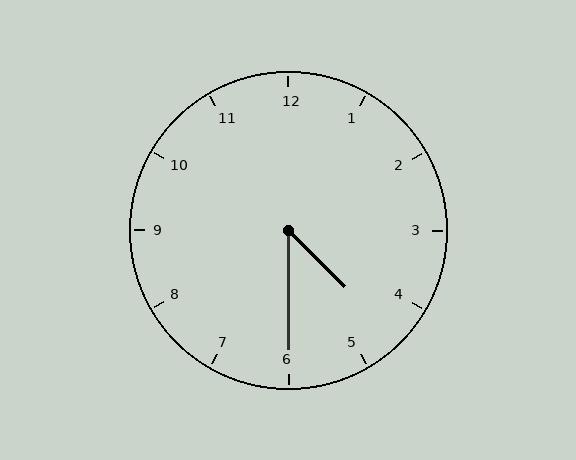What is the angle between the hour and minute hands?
Approximately 45 degrees.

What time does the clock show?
4:30.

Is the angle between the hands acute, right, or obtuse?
It is acute.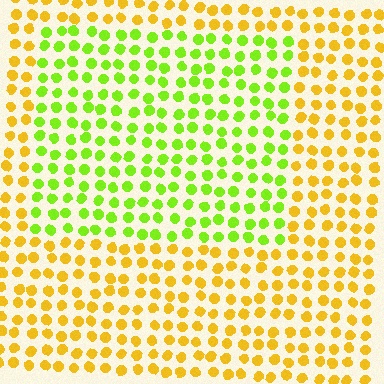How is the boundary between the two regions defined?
The boundary is defined purely by a slight shift in hue (about 47 degrees). Spacing, size, and orientation are identical on both sides.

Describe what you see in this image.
The image is filled with small yellow elements in a uniform arrangement. A rectangle-shaped region is visible where the elements are tinted to a slightly different hue, forming a subtle color boundary.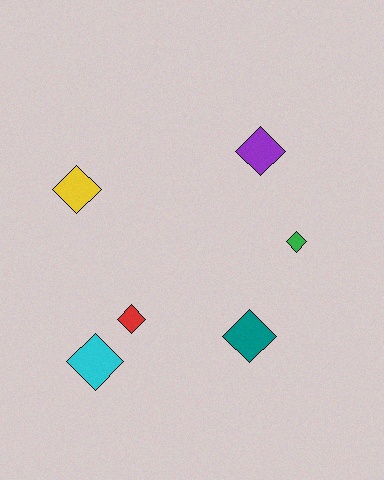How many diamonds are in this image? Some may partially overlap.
There are 6 diamonds.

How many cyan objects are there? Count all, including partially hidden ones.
There is 1 cyan object.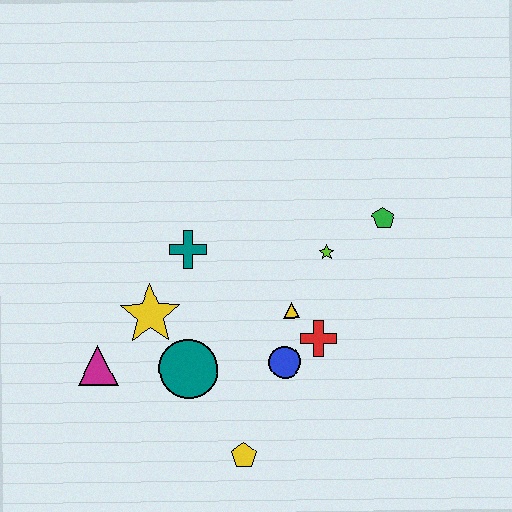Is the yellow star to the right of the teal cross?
No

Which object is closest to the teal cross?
The yellow star is closest to the teal cross.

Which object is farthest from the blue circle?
The magenta triangle is farthest from the blue circle.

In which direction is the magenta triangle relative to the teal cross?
The magenta triangle is below the teal cross.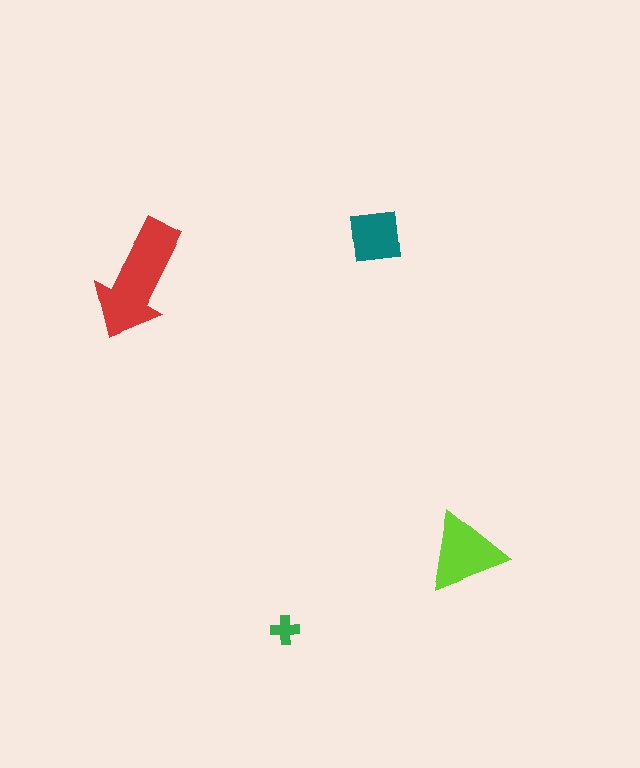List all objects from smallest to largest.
The green cross, the teal square, the lime triangle, the red arrow.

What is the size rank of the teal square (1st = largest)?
3rd.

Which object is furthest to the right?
The lime triangle is rightmost.